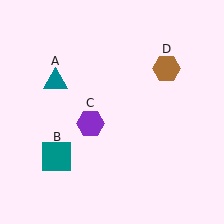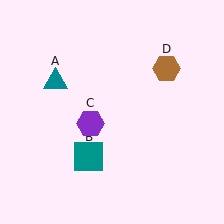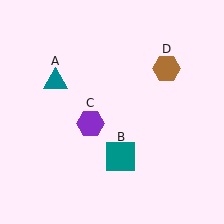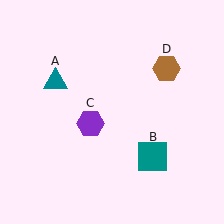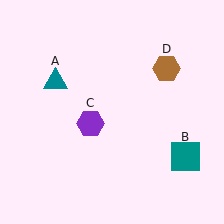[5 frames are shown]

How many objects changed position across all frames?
1 object changed position: teal square (object B).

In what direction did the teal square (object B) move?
The teal square (object B) moved right.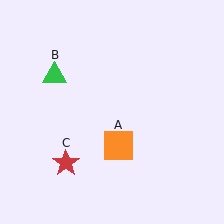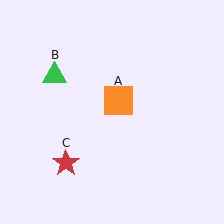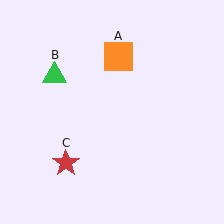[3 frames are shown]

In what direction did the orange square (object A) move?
The orange square (object A) moved up.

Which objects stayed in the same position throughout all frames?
Green triangle (object B) and red star (object C) remained stationary.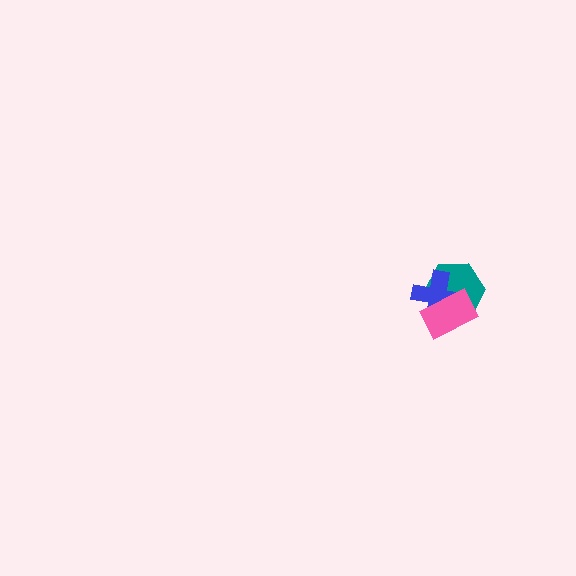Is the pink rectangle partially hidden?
No, no other shape covers it.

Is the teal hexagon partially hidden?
Yes, it is partially covered by another shape.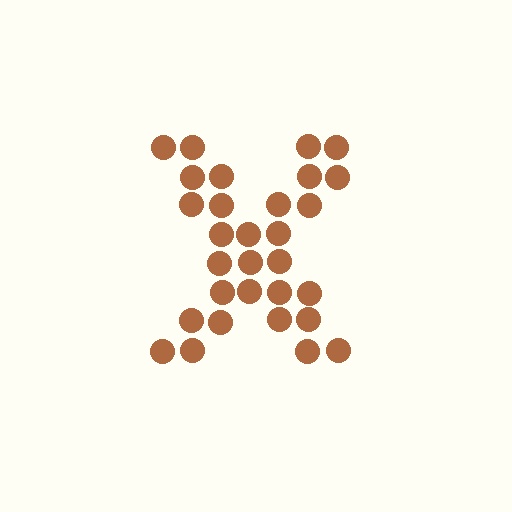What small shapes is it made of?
It is made of small circles.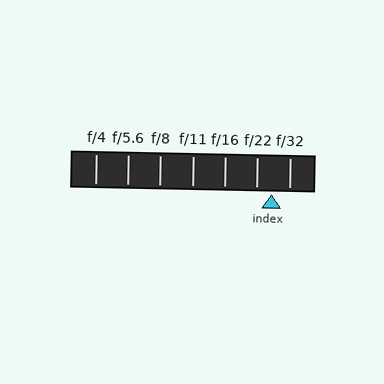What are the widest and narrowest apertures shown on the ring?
The widest aperture shown is f/4 and the narrowest is f/32.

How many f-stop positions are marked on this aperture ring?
There are 7 f-stop positions marked.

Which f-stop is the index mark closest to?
The index mark is closest to f/22.